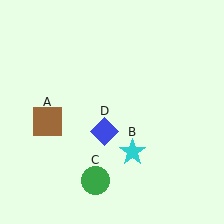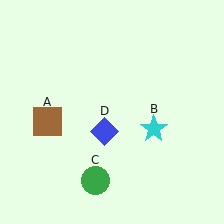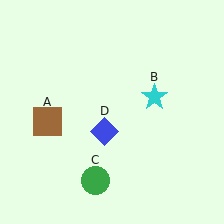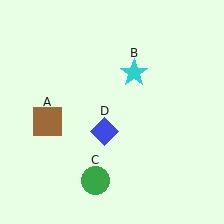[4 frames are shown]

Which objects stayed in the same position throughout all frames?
Brown square (object A) and green circle (object C) and blue diamond (object D) remained stationary.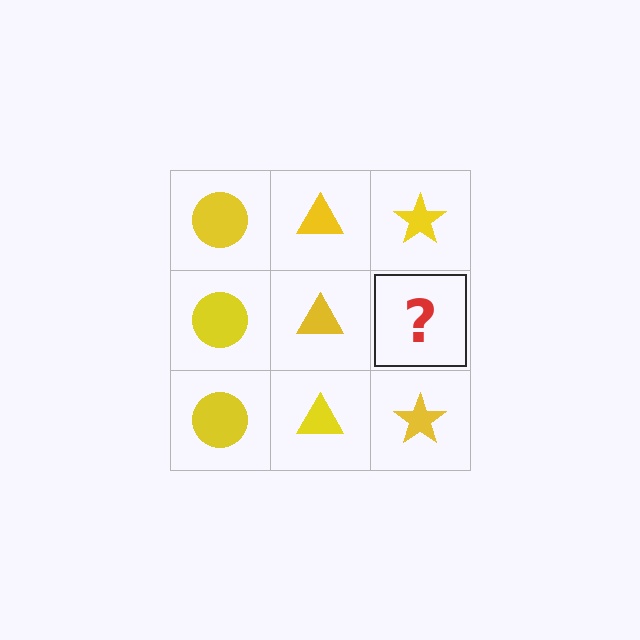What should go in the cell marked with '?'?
The missing cell should contain a yellow star.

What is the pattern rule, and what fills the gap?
The rule is that each column has a consistent shape. The gap should be filled with a yellow star.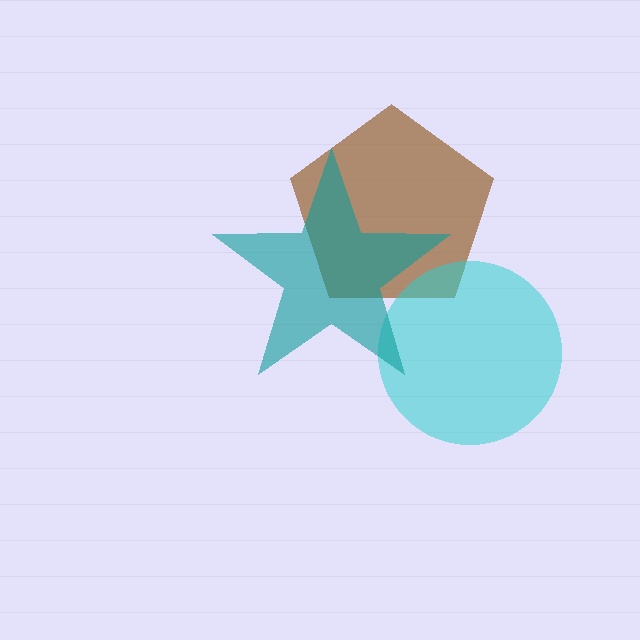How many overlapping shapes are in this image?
There are 3 overlapping shapes in the image.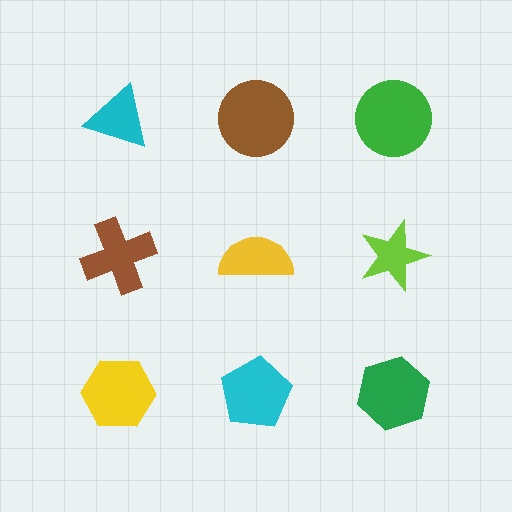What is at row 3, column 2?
A cyan pentagon.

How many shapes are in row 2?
3 shapes.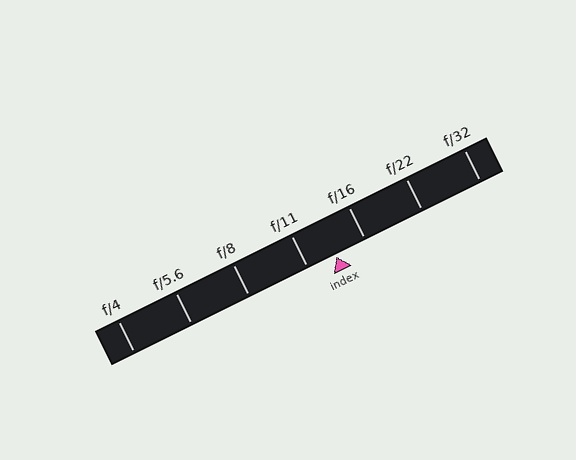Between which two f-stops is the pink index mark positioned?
The index mark is between f/11 and f/16.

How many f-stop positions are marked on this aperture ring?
There are 7 f-stop positions marked.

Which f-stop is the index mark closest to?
The index mark is closest to f/11.